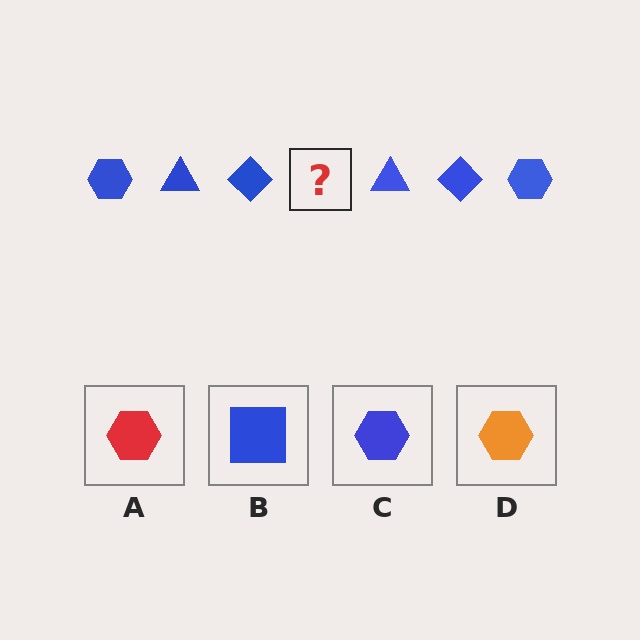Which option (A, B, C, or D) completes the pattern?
C.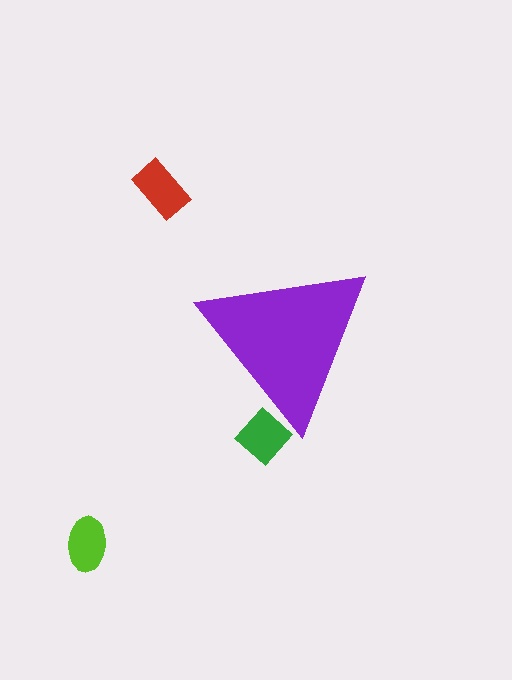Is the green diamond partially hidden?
Yes, the green diamond is partially hidden behind the purple triangle.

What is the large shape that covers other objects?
A purple triangle.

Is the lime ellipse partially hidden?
No, the lime ellipse is fully visible.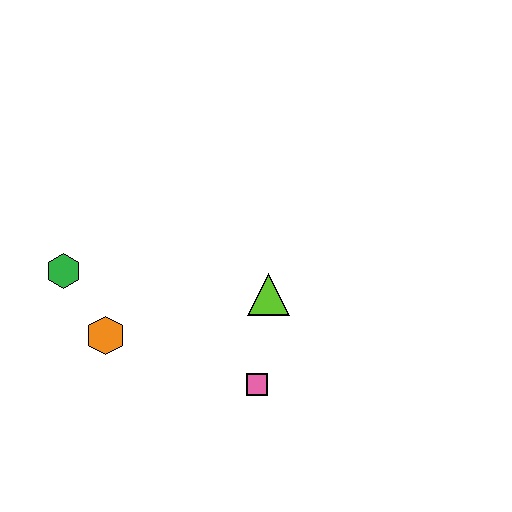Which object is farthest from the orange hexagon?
The lime triangle is farthest from the orange hexagon.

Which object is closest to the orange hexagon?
The green hexagon is closest to the orange hexagon.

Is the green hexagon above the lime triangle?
Yes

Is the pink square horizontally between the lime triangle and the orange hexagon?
Yes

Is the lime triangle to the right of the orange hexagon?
Yes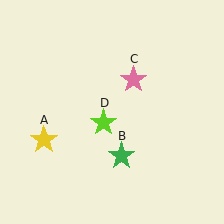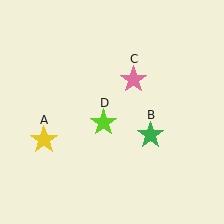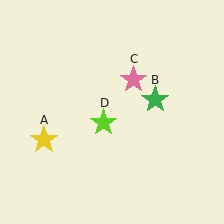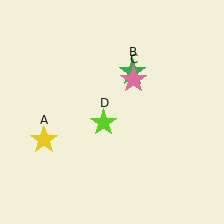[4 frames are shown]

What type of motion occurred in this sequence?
The green star (object B) rotated counterclockwise around the center of the scene.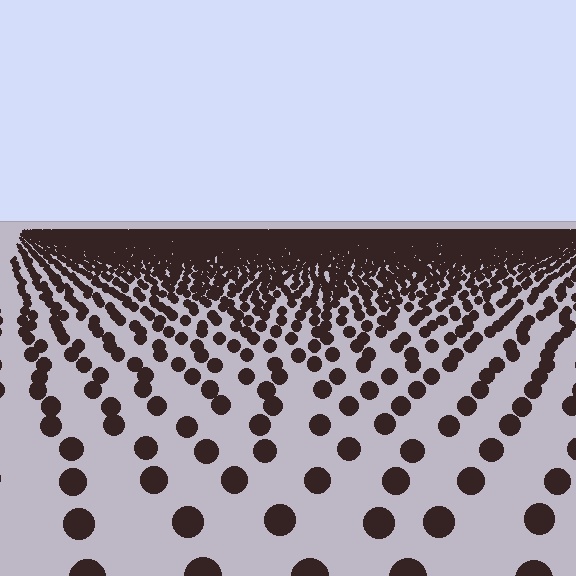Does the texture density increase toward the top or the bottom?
Density increases toward the top.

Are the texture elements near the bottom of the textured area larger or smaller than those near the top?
Larger. Near the bottom, elements are closer to the viewer and appear at a bigger on-screen size.